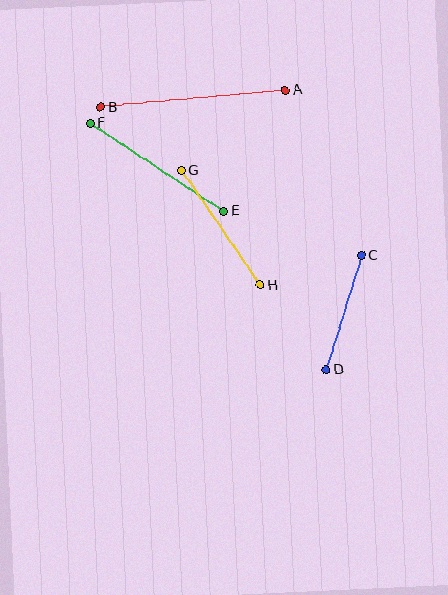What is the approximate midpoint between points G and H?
The midpoint is at approximately (221, 228) pixels.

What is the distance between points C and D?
The distance is approximately 119 pixels.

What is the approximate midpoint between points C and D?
The midpoint is at approximately (344, 313) pixels.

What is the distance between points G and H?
The distance is approximately 139 pixels.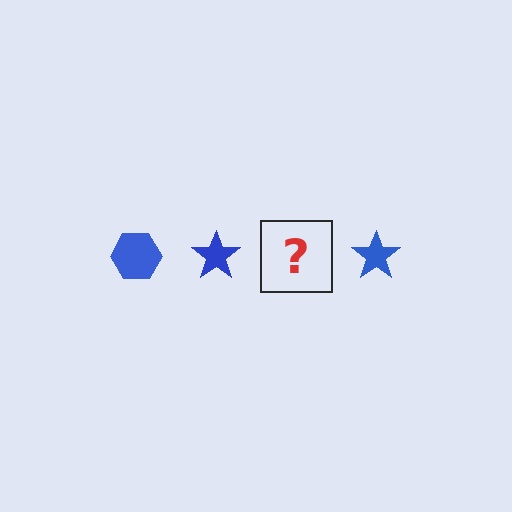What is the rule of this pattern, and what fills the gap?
The rule is that the pattern cycles through hexagon, star shapes in blue. The gap should be filled with a blue hexagon.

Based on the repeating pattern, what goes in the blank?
The blank should be a blue hexagon.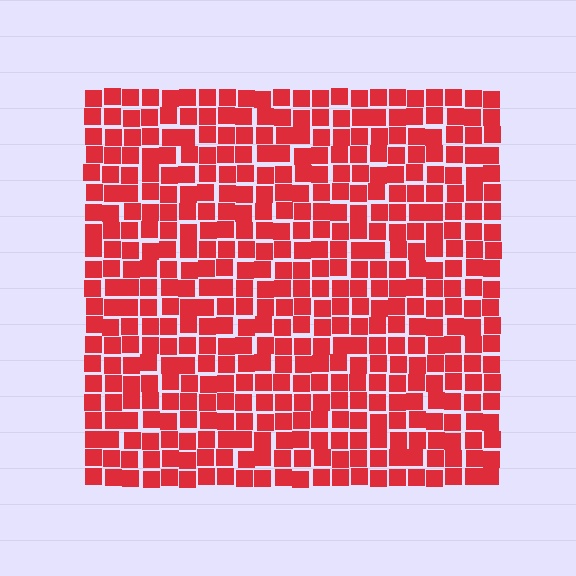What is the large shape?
The large shape is a square.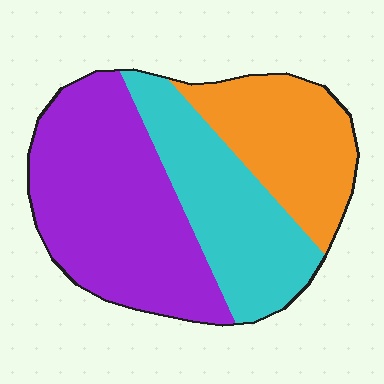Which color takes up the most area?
Purple, at roughly 45%.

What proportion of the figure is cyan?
Cyan covers about 30% of the figure.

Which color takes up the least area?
Orange, at roughly 25%.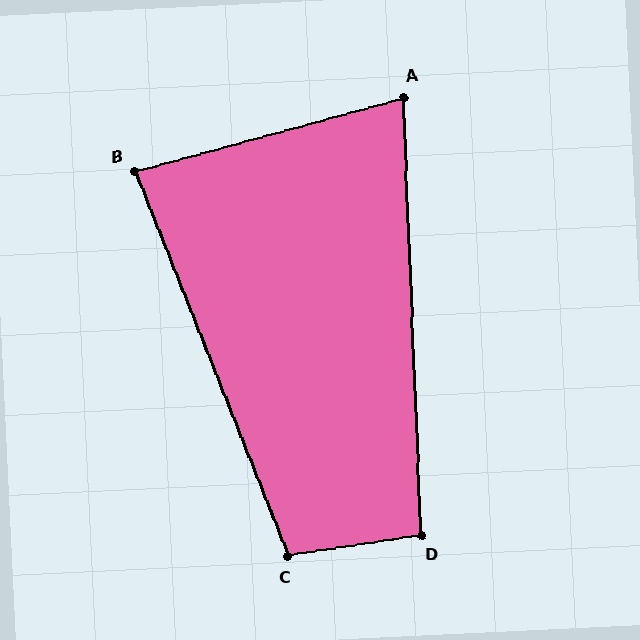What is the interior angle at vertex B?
Approximately 84 degrees (acute).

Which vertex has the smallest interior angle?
A, at approximately 77 degrees.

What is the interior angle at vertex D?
Approximately 96 degrees (obtuse).